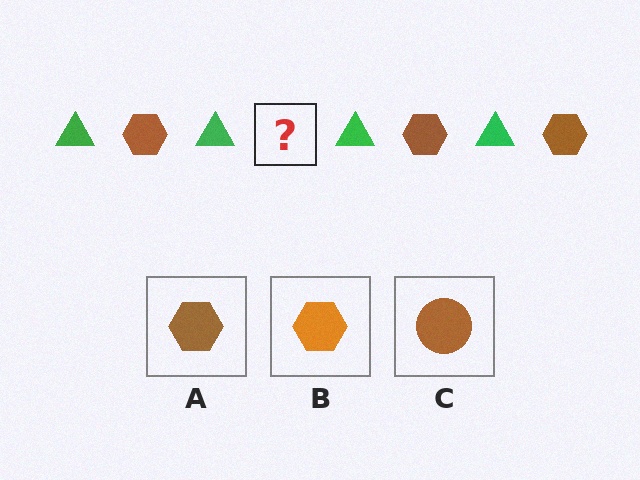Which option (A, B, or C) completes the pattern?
A.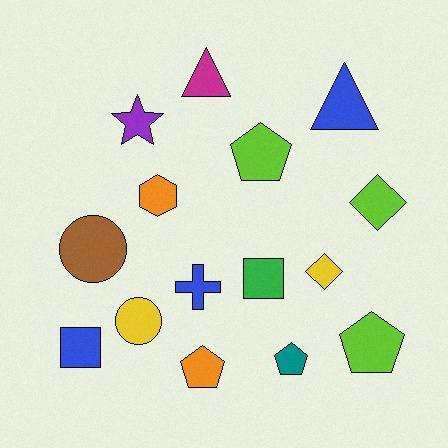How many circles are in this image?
There are 2 circles.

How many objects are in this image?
There are 15 objects.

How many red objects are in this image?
There are no red objects.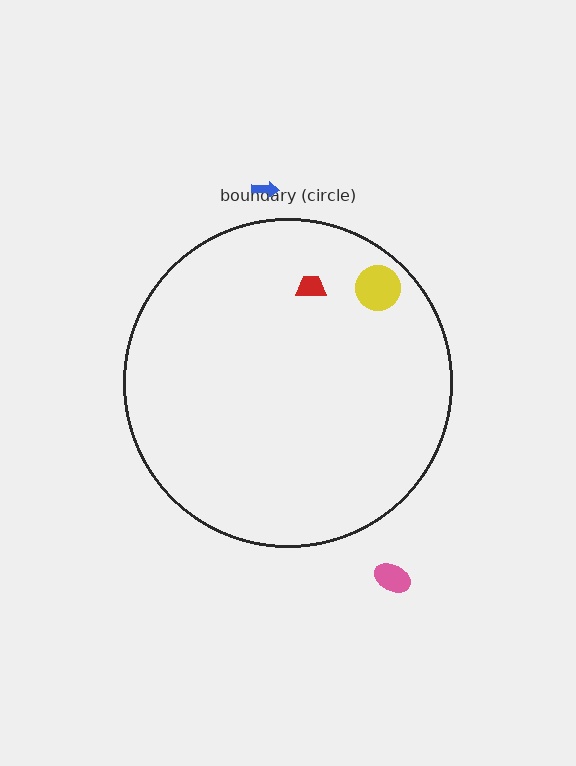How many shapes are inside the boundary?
2 inside, 2 outside.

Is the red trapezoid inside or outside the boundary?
Inside.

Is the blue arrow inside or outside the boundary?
Outside.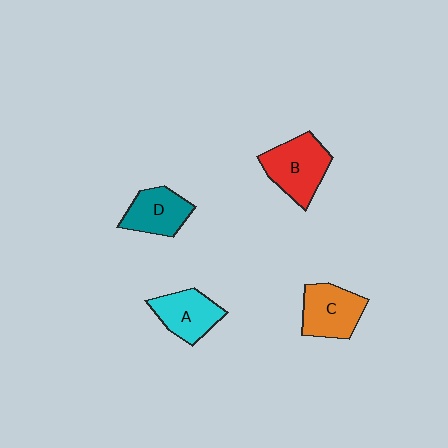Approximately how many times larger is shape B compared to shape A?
Approximately 1.2 times.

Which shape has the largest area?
Shape B (red).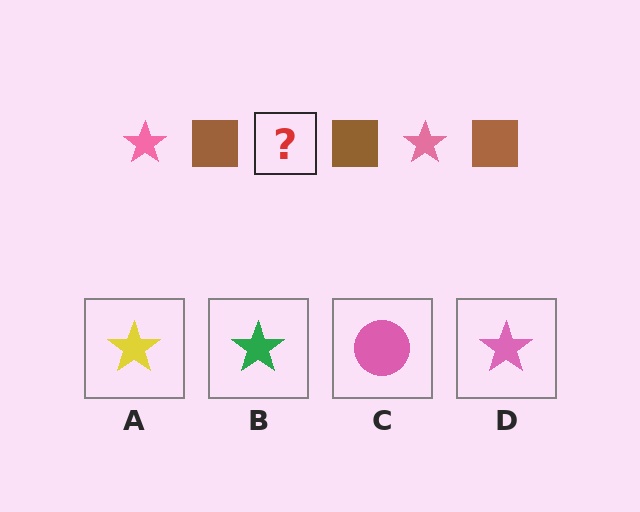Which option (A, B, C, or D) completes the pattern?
D.